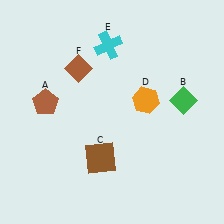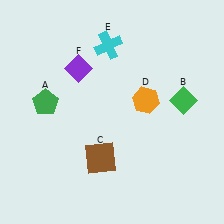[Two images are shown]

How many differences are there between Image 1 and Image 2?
There are 2 differences between the two images.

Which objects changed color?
A changed from brown to green. F changed from brown to purple.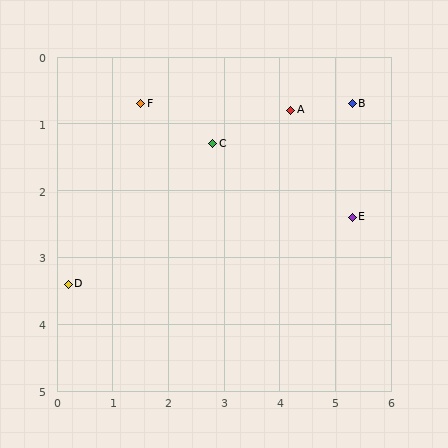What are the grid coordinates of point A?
Point A is at approximately (4.2, 0.8).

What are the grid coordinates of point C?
Point C is at approximately (2.8, 1.3).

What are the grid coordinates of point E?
Point E is at approximately (5.3, 2.4).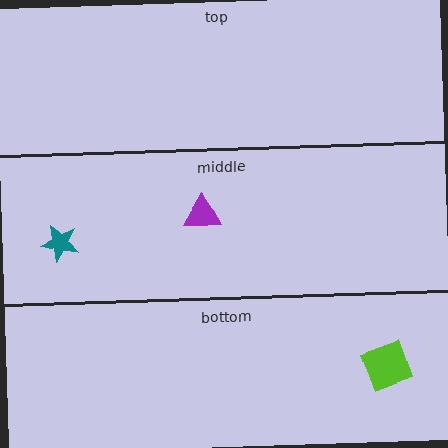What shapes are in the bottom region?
The lime square.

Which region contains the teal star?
The middle region.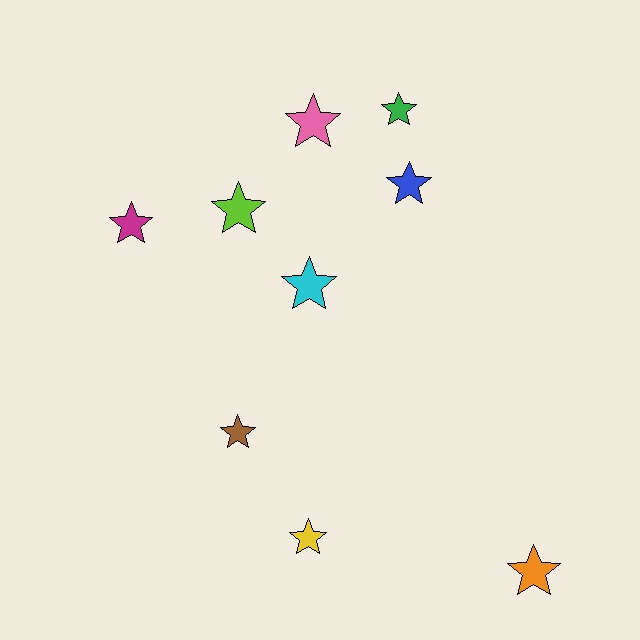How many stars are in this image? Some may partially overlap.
There are 9 stars.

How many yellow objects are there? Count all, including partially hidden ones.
There is 1 yellow object.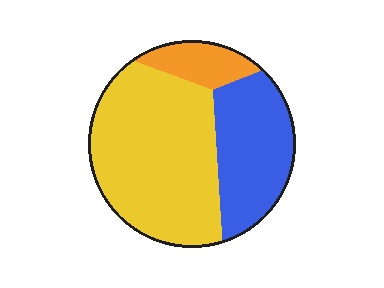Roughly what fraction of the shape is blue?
Blue takes up between a quarter and a half of the shape.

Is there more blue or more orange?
Blue.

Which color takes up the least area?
Orange, at roughly 10%.